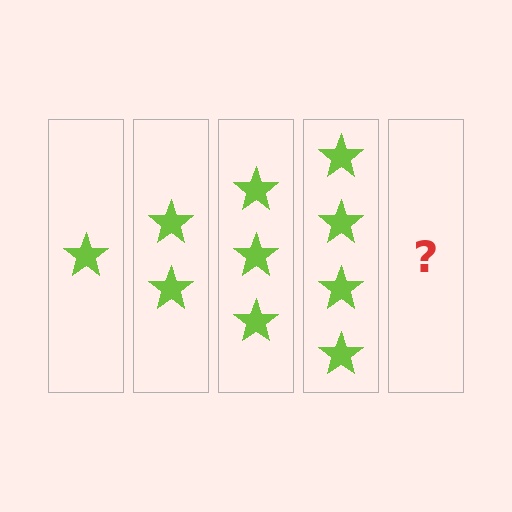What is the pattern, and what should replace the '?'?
The pattern is that each step adds one more star. The '?' should be 5 stars.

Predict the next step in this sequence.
The next step is 5 stars.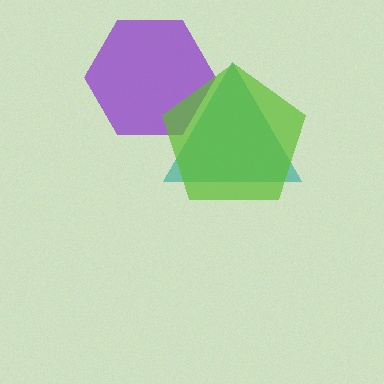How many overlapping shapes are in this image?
There are 3 overlapping shapes in the image.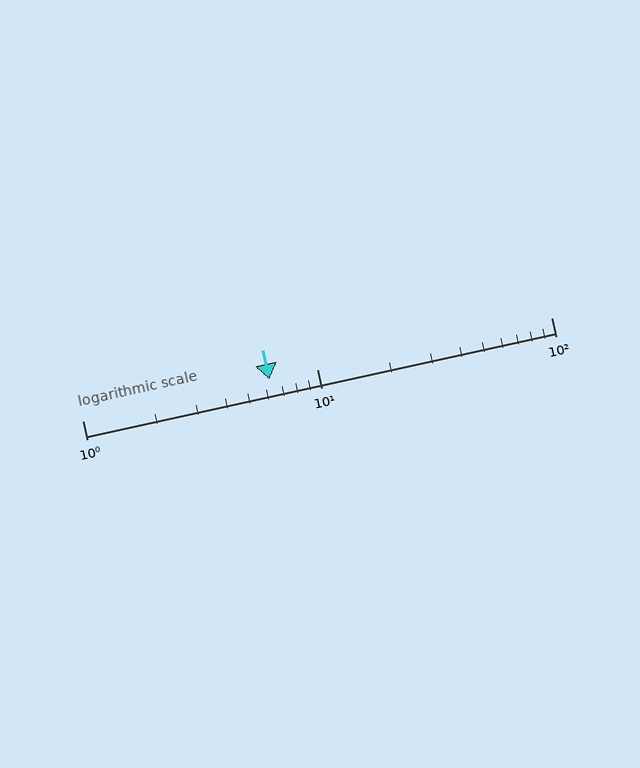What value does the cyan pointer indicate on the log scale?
The pointer indicates approximately 6.3.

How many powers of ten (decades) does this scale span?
The scale spans 2 decades, from 1 to 100.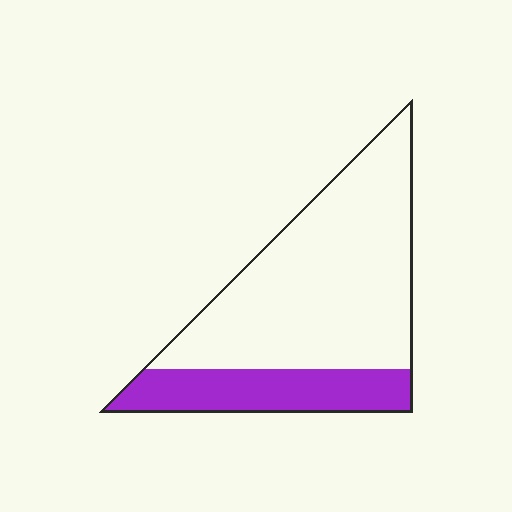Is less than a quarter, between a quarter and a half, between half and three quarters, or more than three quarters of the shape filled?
Between a quarter and a half.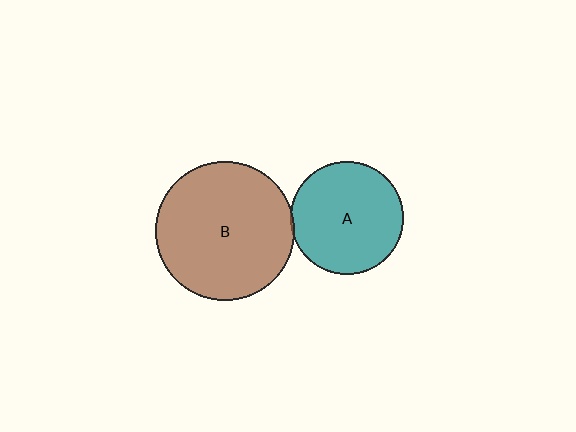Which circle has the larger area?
Circle B (brown).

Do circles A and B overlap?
Yes.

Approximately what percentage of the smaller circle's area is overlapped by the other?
Approximately 5%.